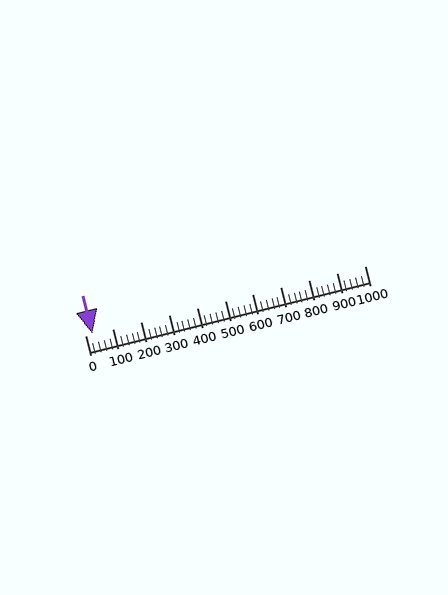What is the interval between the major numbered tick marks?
The major tick marks are spaced 100 units apart.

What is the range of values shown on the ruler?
The ruler shows values from 0 to 1000.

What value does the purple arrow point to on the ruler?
The purple arrow points to approximately 25.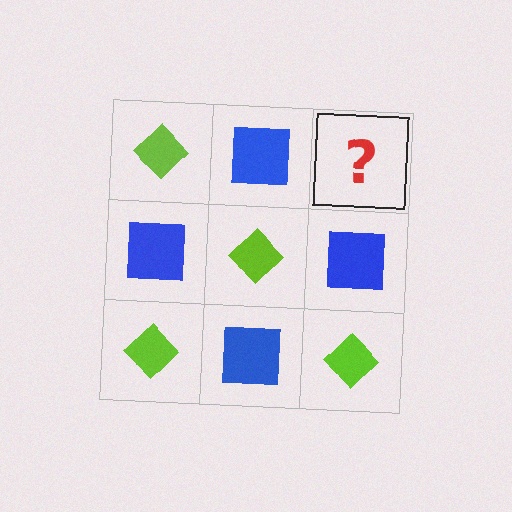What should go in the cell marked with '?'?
The missing cell should contain a lime diamond.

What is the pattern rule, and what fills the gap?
The rule is that it alternates lime diamond and blue square in a checkerboard pattern. The gap should be filled with a lime diamond.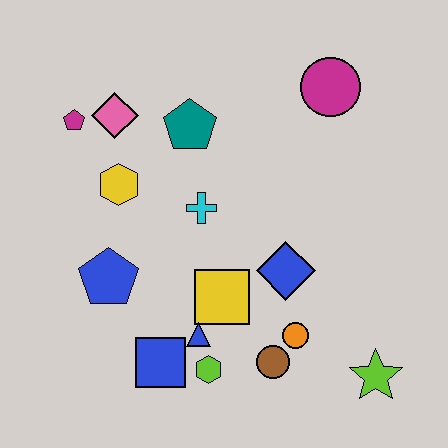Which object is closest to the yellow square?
The blue triangle is closest to the yellow square.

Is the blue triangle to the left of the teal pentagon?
No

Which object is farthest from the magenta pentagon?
The lime star is farthest from the magenta pentagon.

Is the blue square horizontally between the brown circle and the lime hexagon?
No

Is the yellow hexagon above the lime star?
Yes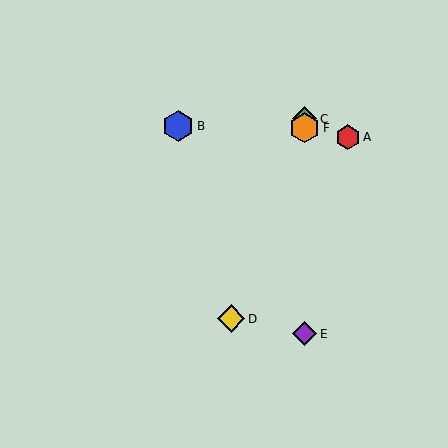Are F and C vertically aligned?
Yes, both are at x≈305.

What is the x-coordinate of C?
Object C is at x≈305.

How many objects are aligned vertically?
3 objects (C, E, F) are aligned vertically.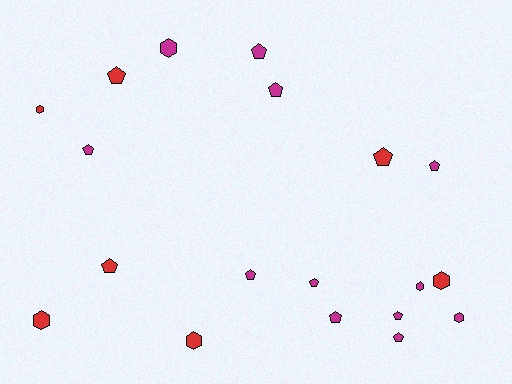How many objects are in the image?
There are 19 objects.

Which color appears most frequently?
Magenta, with 12 objects.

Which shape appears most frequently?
Pentagon, with 12 objects.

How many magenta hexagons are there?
There are 3 magenta hexagons.